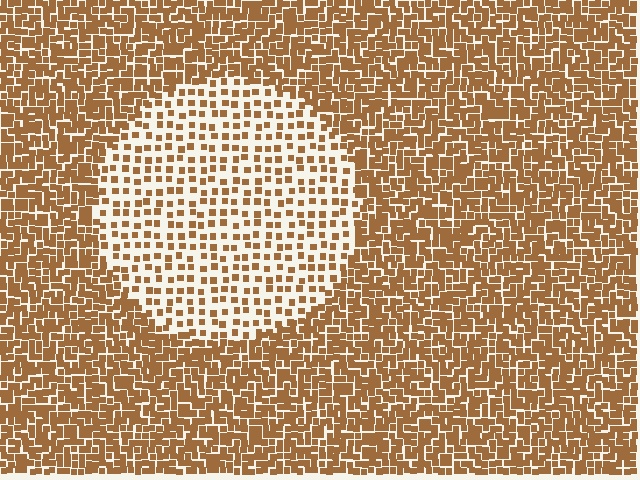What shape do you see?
I see a circle.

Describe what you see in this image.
The image contains small brown elements arranged at two different densities. A circle-shaped region is visible where the elements are less densely packed than the surrounding area.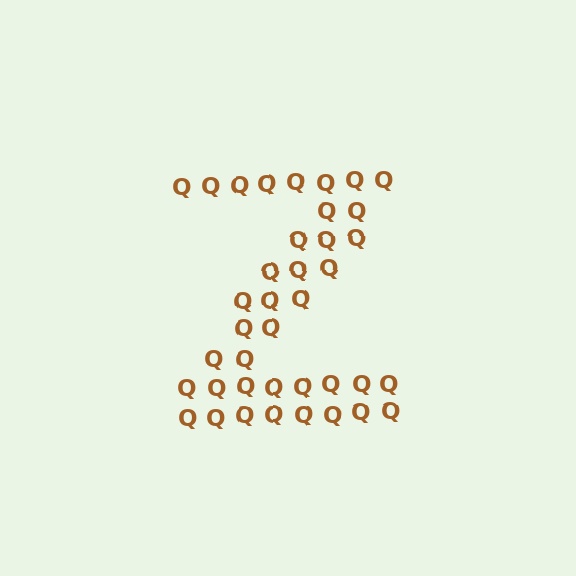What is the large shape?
The large shape is the letter Z.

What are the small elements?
The small elements are letter Q's.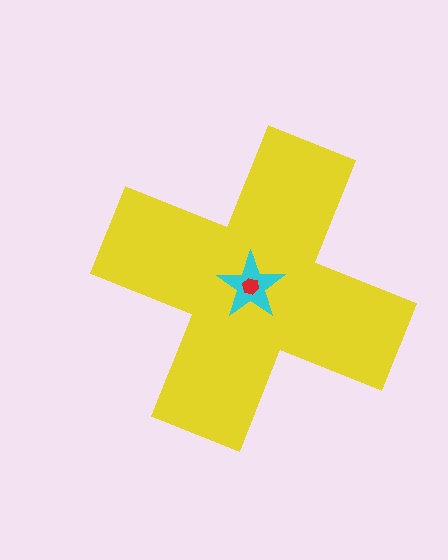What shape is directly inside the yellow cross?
The cyan star.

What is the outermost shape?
The yellow cross.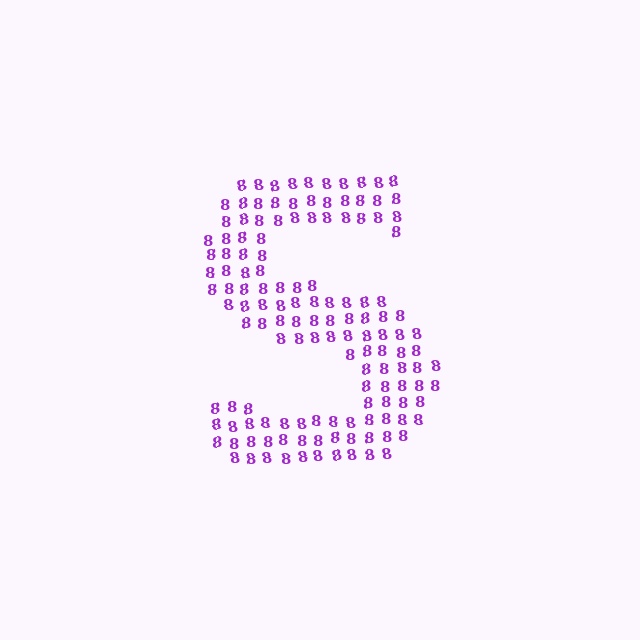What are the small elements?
The small elements are digit 8's.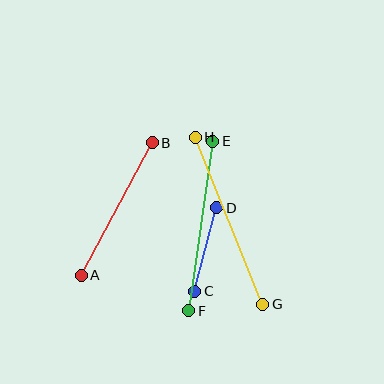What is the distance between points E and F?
The distance is approximately 171 pixels.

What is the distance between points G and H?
The distance is approximately 180 pixels.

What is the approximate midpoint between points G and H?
The midpoint is at approximately (229, 221) pixels.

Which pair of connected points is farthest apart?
Points G and H are farthest apart.